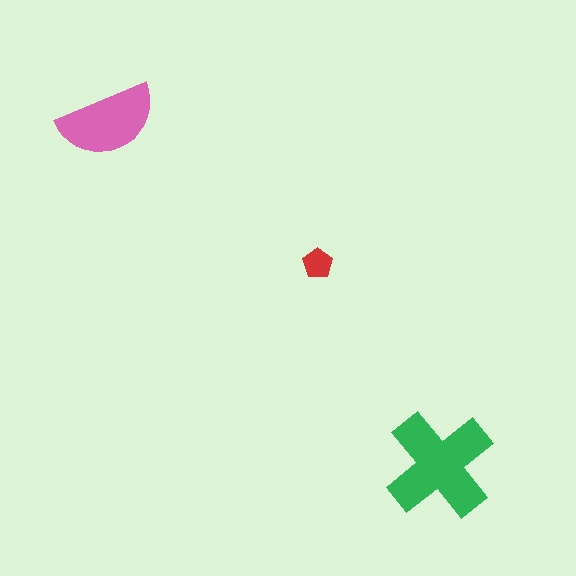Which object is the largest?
The green cross.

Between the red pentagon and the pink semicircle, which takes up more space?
The pink semicircle.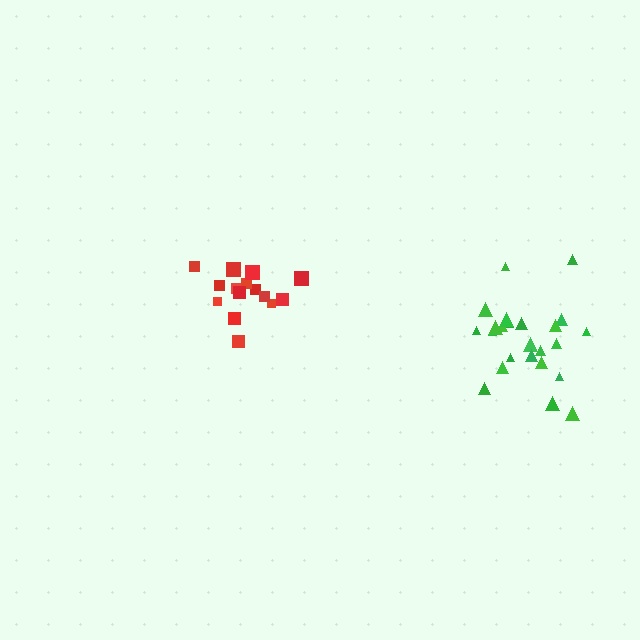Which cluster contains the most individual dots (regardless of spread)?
Green (24).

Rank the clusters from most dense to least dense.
green, red.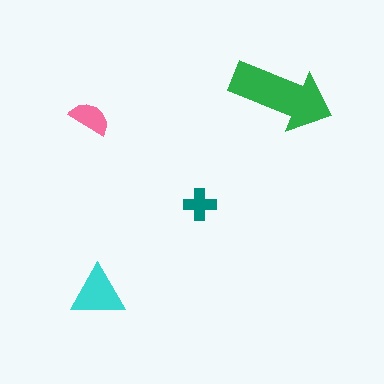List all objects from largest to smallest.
The green arrow, the cyan triangle, the pink semicircle, the teal cross.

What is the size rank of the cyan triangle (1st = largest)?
2nd.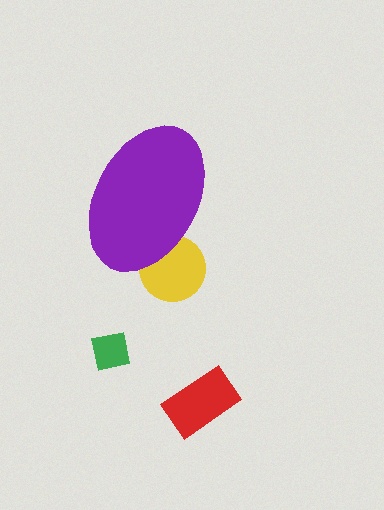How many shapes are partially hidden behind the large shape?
2 shapes are partially hidden.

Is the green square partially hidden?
No, the green square is fully visible.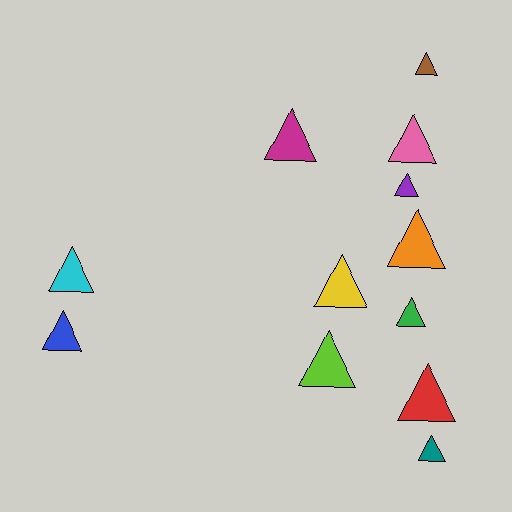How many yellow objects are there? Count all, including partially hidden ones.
There is 1 yellow object.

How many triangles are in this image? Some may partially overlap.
There are 12 triangles.